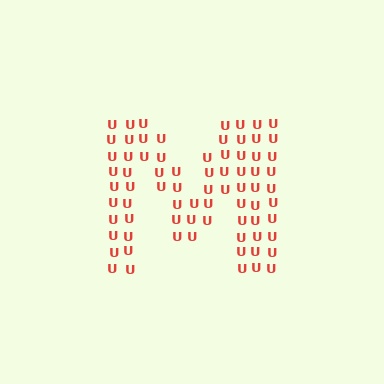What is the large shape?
The large shape is the letter M.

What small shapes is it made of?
It is made of small letter U's.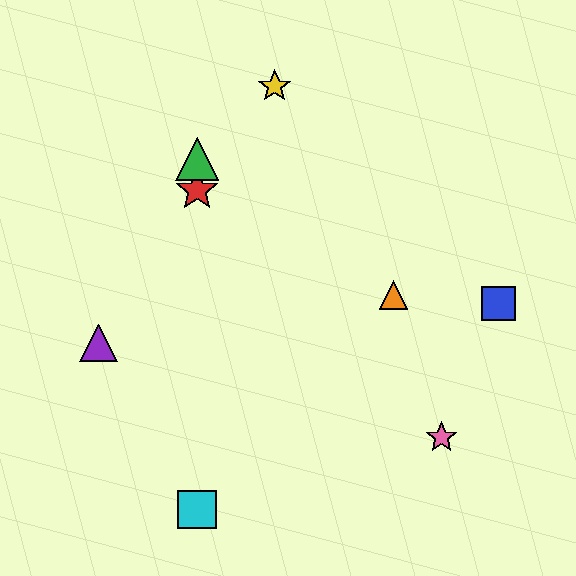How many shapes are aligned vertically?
3 shapes (the red star, the green triangle, the cyan square) are aligned vertically.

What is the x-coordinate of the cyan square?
The cyan square is at x≈197.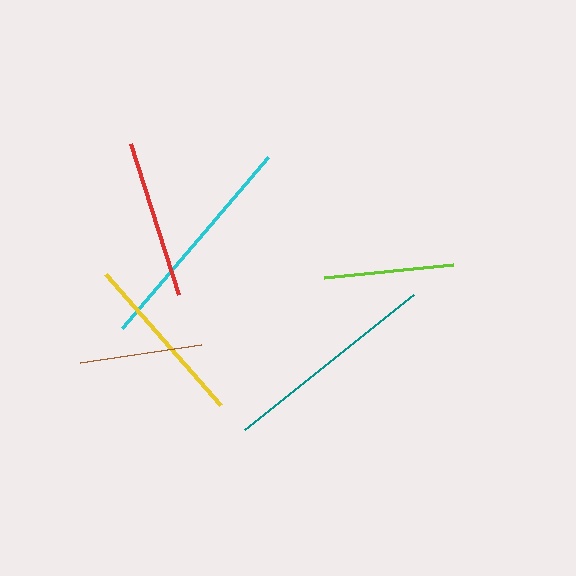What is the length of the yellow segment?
The yellow segment is approximately 175 pixels long.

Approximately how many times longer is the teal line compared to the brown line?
The teal line is approximately 1.8 times the length of the brown line.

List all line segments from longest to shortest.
From longest to shortest: cyan, teal, yellow, red, lime, brown.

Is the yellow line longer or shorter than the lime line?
The yellow line is longer than the lime line.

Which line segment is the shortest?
The brown line is the shortest at approximately 123 pixels.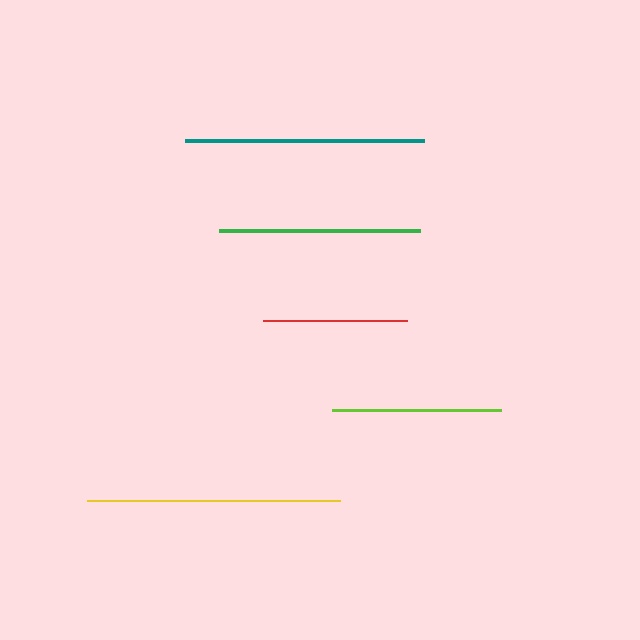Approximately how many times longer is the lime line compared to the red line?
The lime line is approximately 1.2 times the length of the red line.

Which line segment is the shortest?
The red line is the shortest at approximately 144 pixels.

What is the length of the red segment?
The red segment is approximately 144 pixels long.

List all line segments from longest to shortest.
From longest to shortest: yellow, teal, green, lime, red.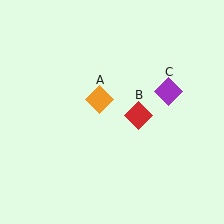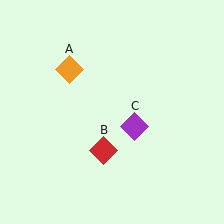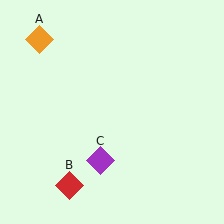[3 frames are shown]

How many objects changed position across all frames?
3 objects changed position: orange diamond (object A), red diamond (object B), purple diamond (object C).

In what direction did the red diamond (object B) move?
The red diamond (object B) moved down and to the left.